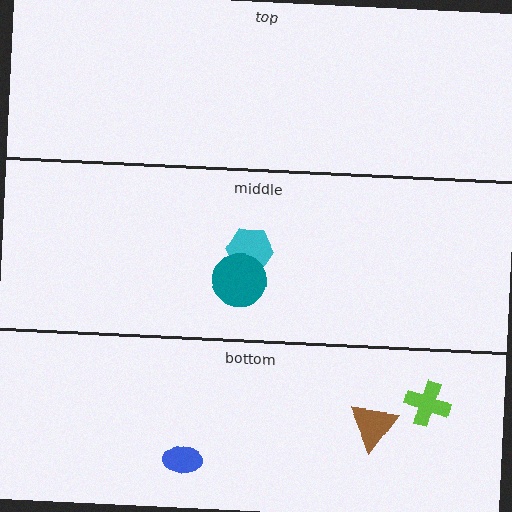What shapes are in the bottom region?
The blue ellipse, the lime cross, the brown triangle.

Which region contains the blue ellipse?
The bottom region.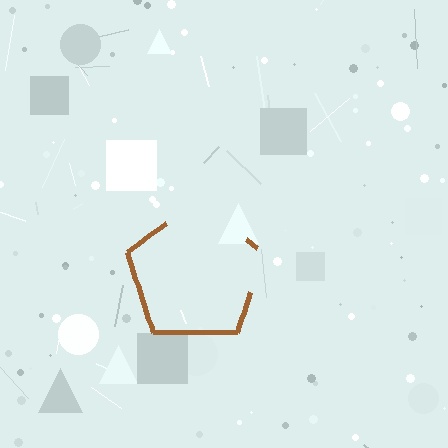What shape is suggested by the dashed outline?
The dashed outline suggests a pentagon.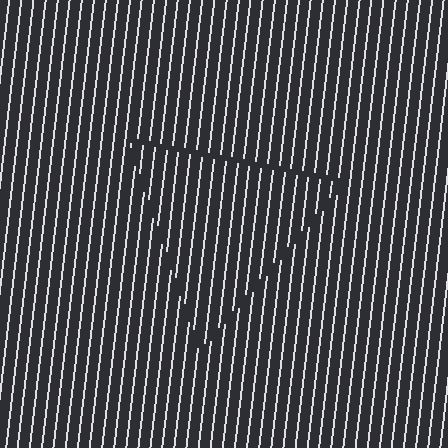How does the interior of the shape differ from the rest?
The interior of the shape contains the same grating, shifted by half a period — the contour is defined by the phase discontinuity where line-ends from the inner and outer gratings abut.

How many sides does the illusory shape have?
3 sides — the line-ends trace a triangle.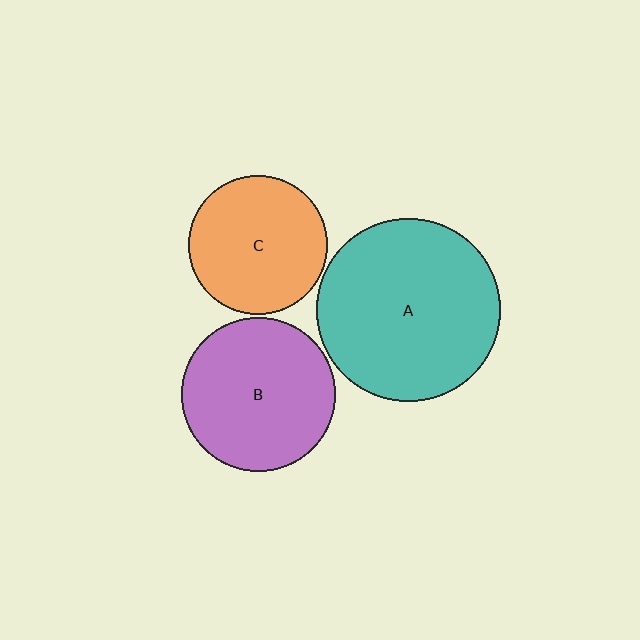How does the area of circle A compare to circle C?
Approximately 1.7 times.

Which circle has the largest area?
Circle A (teal).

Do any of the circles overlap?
No, none of the circles overlap.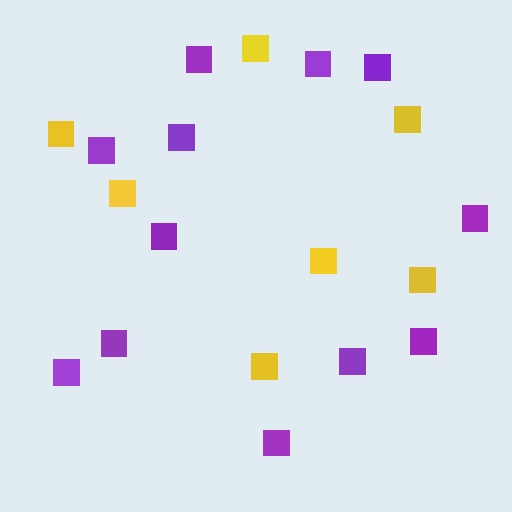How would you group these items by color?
There are 2 groups: one group of yellow squares (7) and one group of purple squares (12).